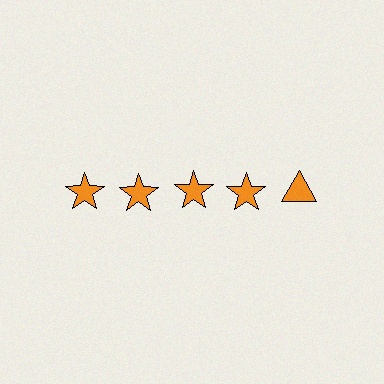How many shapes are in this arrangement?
There are 5 shapes arranged in a grid pattern.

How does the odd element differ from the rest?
It has a different shape: triangle instead of star.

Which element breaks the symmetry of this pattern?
The orange triangle in the top row, rightmost column breaks the symmetry. All other shapes are orange stars.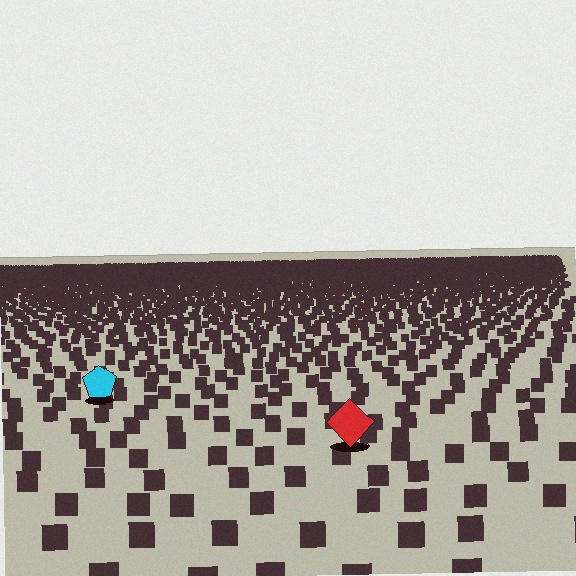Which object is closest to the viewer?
The red diamond is closest. The texture marks near it are larger and more spread out.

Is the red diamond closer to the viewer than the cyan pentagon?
Yes. The red diamond is closer — you can tell from the texture gradient: the ground texture is coarser near it.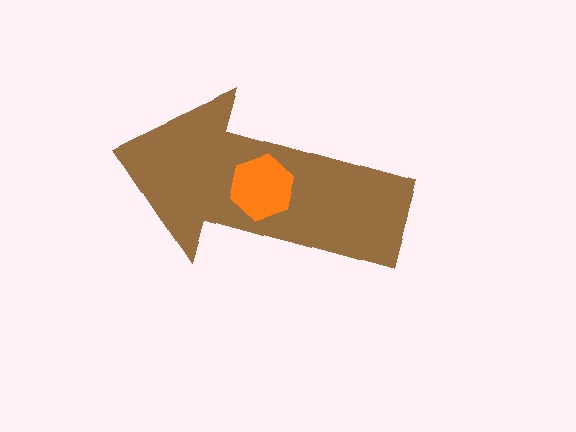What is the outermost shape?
The brown arrow.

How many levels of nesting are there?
2.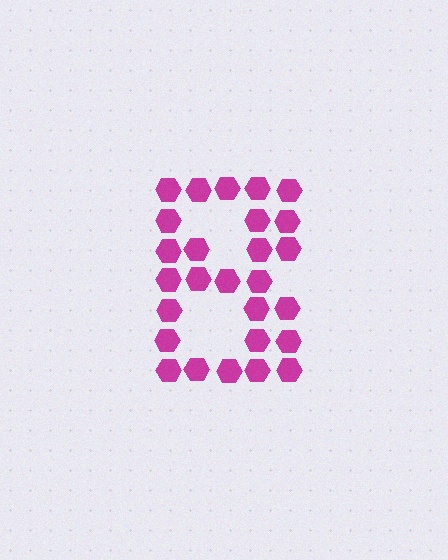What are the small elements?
The small elements are hexagons.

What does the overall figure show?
The overall figure shows the digit 8.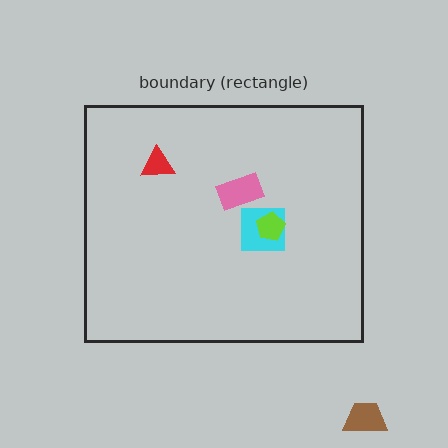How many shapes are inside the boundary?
4 inside, 1 outside.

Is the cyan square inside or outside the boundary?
Inside.